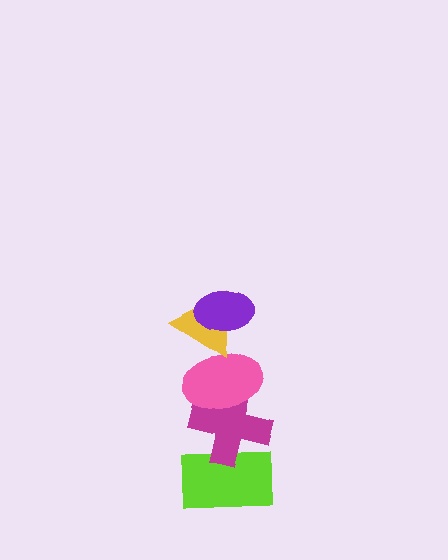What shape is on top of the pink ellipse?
The yellow triangle is on top of the pink ellipse.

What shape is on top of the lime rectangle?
The magenta cross is on top of the lime rectangle.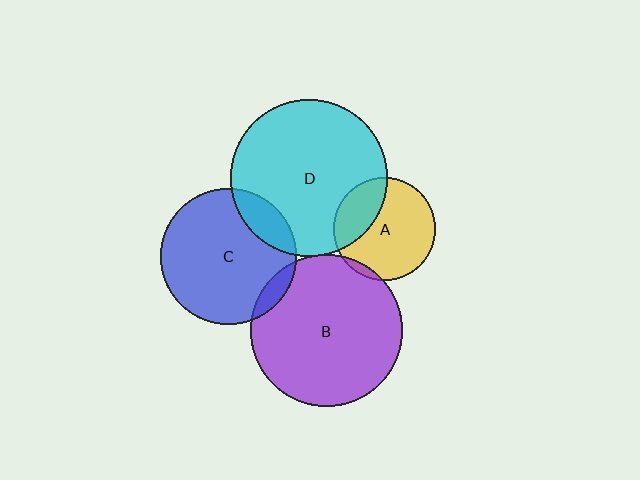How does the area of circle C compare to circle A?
Approximately 1.8 times.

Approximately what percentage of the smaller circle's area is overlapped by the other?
Approximately 5%.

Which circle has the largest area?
Circle D (cyan).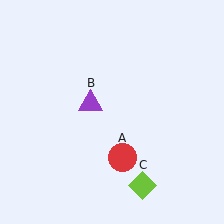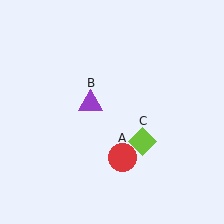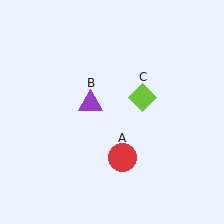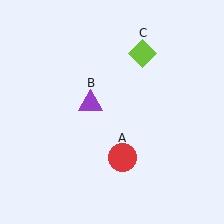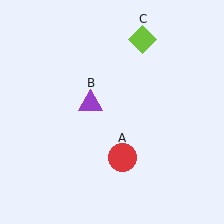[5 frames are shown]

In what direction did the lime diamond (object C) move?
The lime diamond (object C) moved up.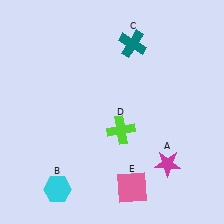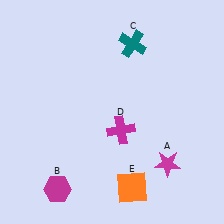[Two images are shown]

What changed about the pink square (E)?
In Image 1, E is pink. In Image 2, it changed to orange.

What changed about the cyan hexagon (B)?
In Image 1, B is cyan. In Image 2, it changed to magenta.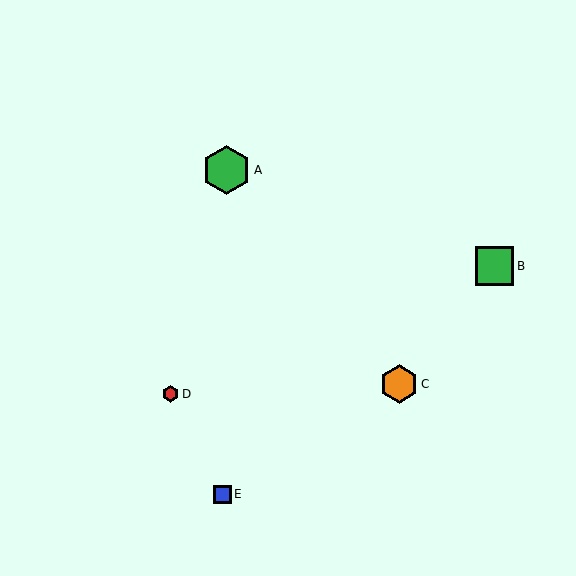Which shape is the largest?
The green hexagon (labeled A) is the largest.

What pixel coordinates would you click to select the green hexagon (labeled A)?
Click at (227, 170) to select the green hexagon A.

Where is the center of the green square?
The center of the green square is at (495, 266).